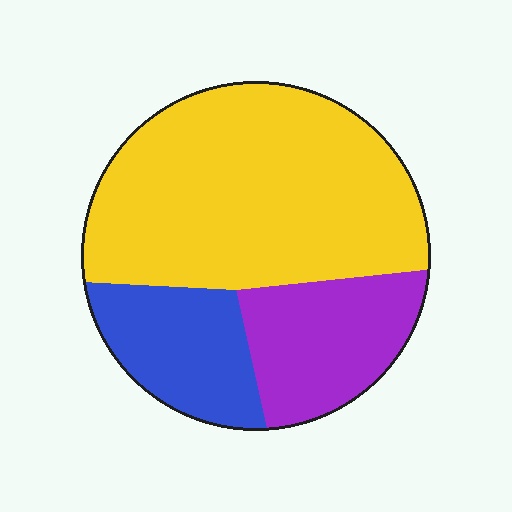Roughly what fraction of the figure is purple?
Purple covers about 20% of the figure.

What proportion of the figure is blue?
Blue covers roughly 20% of the figure.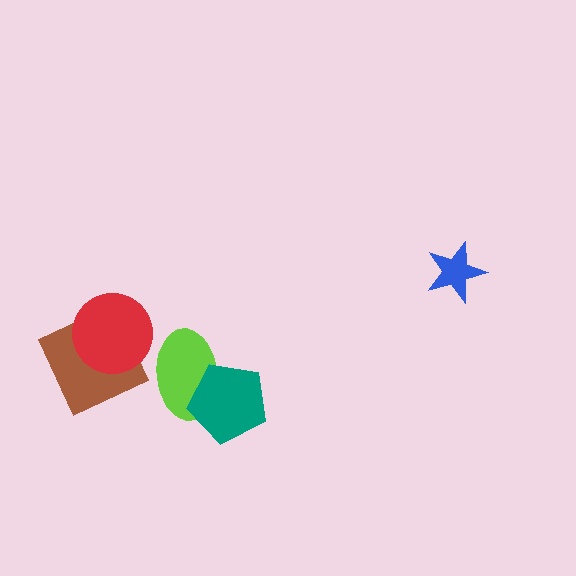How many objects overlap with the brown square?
1 object overlaps with the brown square.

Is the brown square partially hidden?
Yes, it is partially covered by another shape.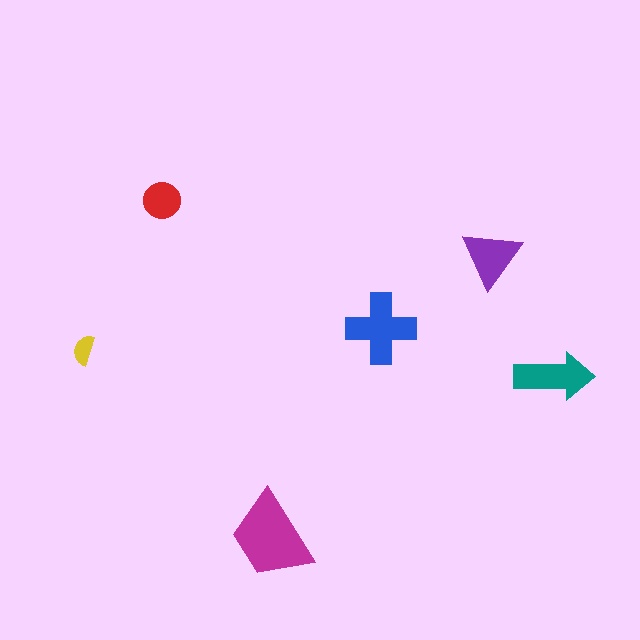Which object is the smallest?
The yellow semicircle.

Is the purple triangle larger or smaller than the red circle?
Larger.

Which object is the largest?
The magenta trapezoid.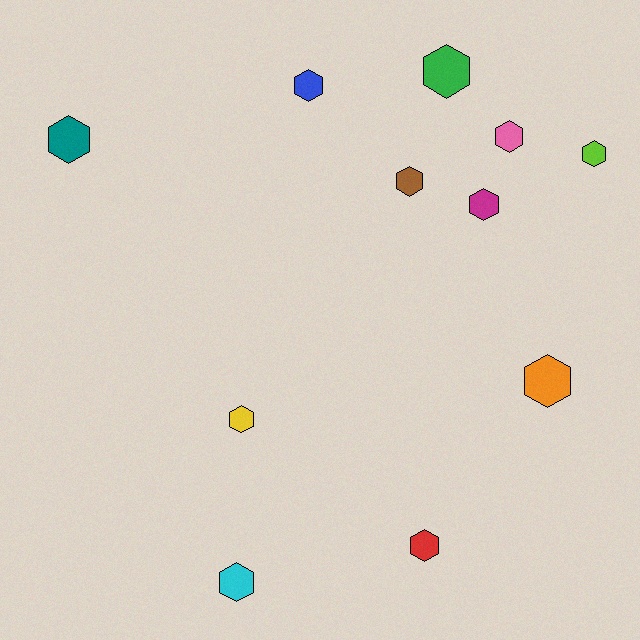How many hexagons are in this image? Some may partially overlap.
There are 11 hexagons.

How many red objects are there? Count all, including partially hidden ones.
There is 1 red object.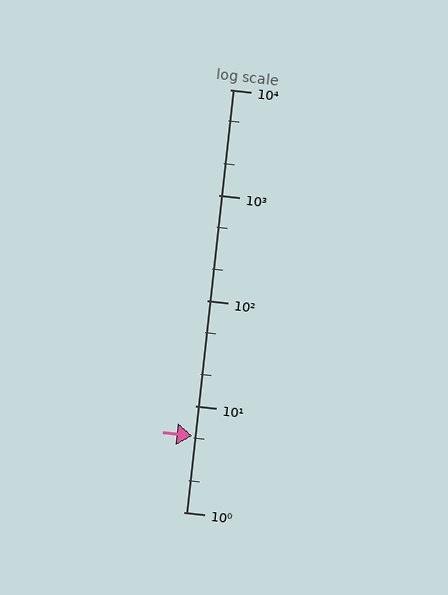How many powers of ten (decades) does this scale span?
The scale spans 4 decades, from 1 to 10000.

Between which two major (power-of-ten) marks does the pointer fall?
The pointer is between 1 and 10.